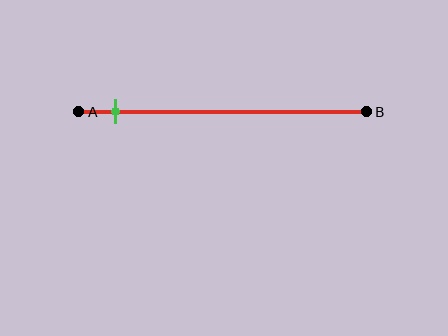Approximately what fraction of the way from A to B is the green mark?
The green mark is approximately 15% of the way from A to B.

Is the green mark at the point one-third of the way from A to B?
No, the mark is at about 15% from A, not at the 33% one-third point.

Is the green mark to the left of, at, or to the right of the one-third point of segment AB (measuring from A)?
The green mark is to the left of the one-third point of segment AB.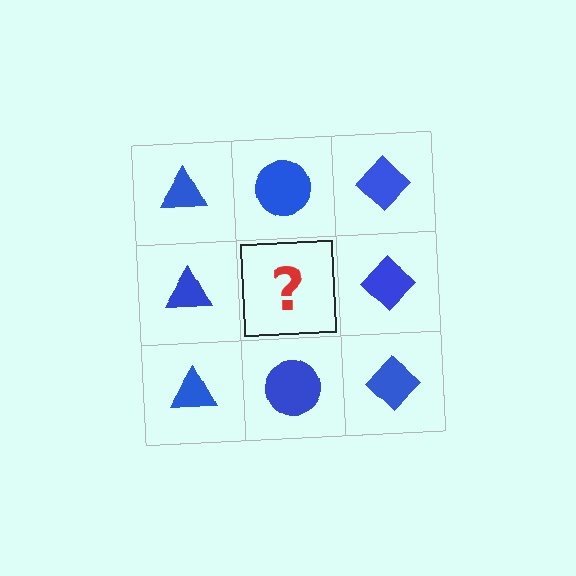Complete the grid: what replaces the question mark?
The question mark should be replaced with a blue circle.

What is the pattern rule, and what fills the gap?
The rule is that each column has a consistent shape. The gap should be filled with a blue circle.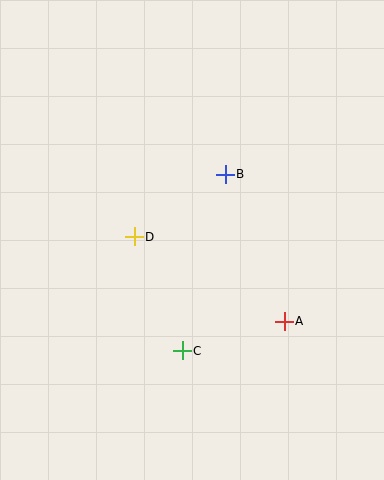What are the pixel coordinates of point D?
Point D is at (134, 237).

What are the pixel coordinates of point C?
Point C is at (182, 351).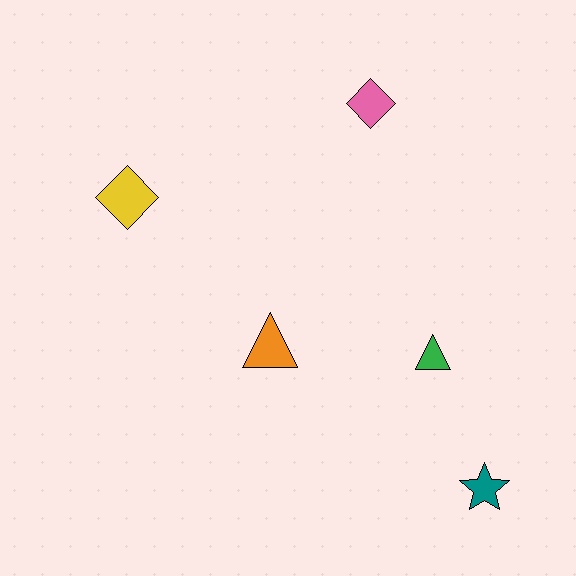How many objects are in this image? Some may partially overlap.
There are 5 objects.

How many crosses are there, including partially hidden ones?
There are no crosses.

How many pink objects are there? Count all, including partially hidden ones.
There is 1 pink object.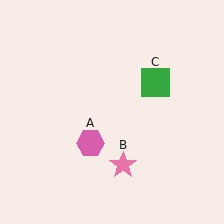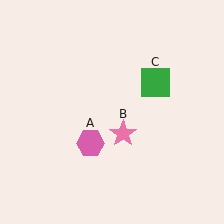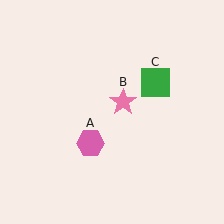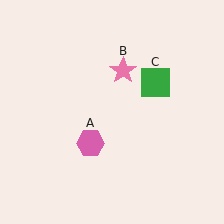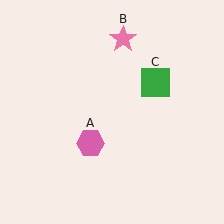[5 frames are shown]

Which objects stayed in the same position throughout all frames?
Pink hexagon (object A) and green square (object C) remained stationary.